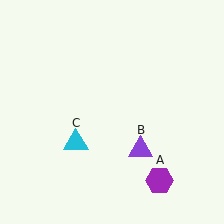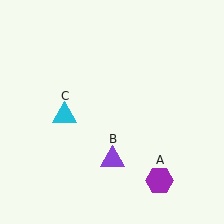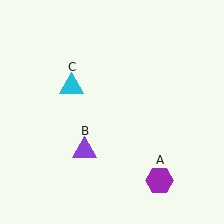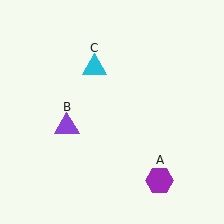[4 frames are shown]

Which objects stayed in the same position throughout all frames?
Purple hexagon (object A) remained stationary.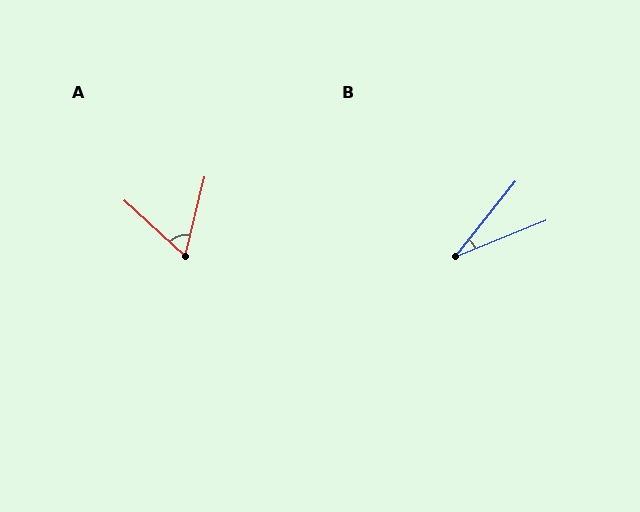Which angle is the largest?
A, at approximately 61 degrees.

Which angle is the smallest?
B, at approximately 29 degrees.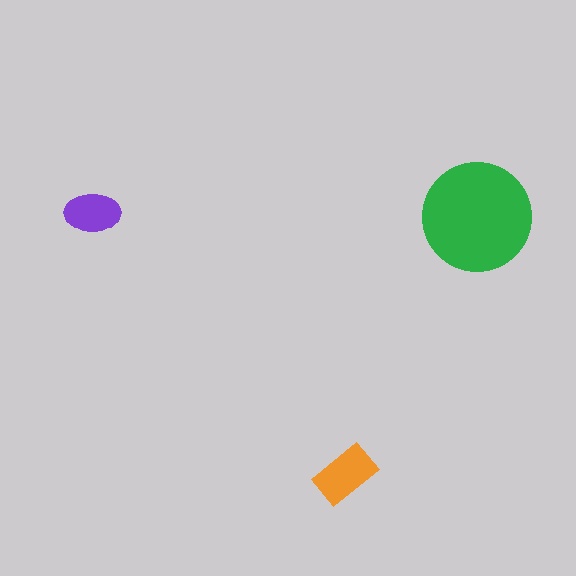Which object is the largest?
The green circle.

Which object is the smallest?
The purple ellipse.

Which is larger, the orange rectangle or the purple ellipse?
The orange rectangle.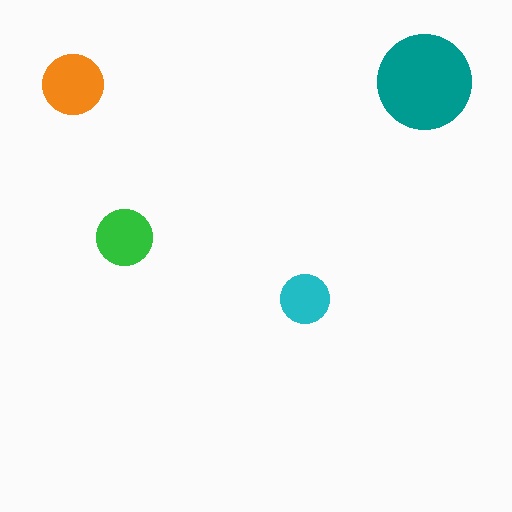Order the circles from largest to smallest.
the teal one, the orange one, the green one, the cyan one.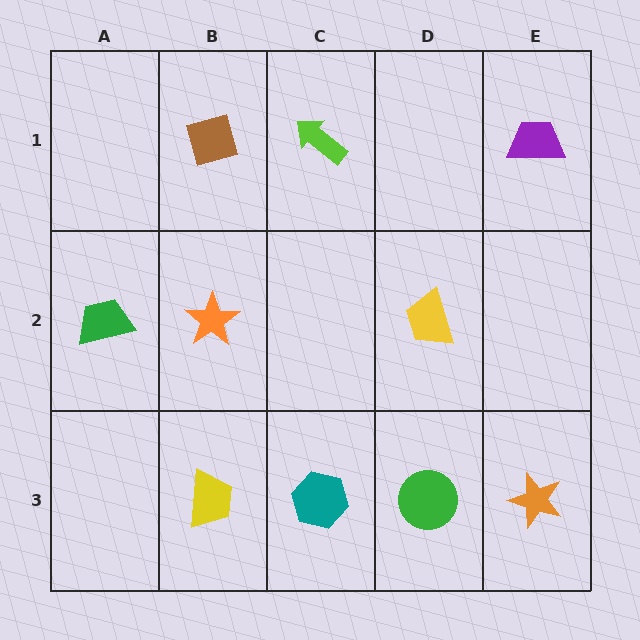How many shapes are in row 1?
3 shapes.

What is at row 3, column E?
An orange star.